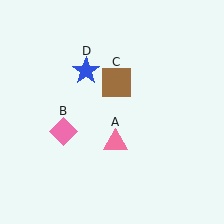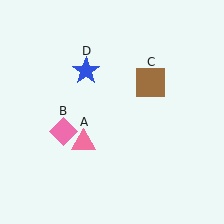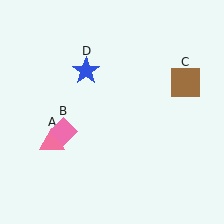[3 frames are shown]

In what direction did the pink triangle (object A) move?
The pink triangle (object A) moved left.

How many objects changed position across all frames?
2 objects changed position: pink triangle (object A), brown square (object C).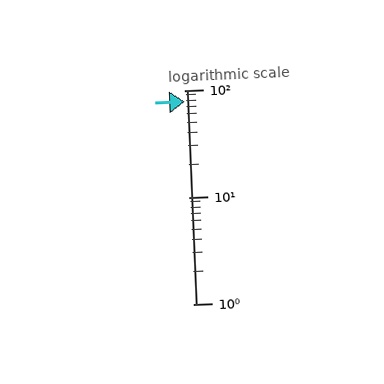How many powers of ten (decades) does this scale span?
The scale spans 2 decades, from 1 to 100.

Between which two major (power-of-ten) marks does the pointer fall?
The pointer is between 10 and 100.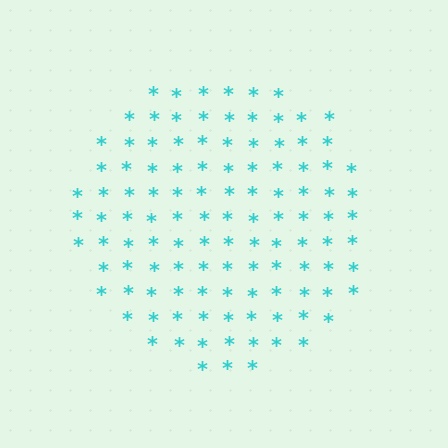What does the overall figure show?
The overall figure shows a circle.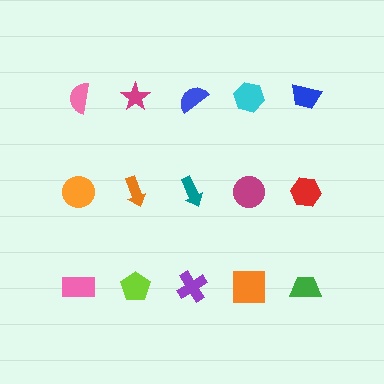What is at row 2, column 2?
An orange arrow.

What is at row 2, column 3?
A teal arrow.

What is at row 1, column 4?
A cyan hexagon.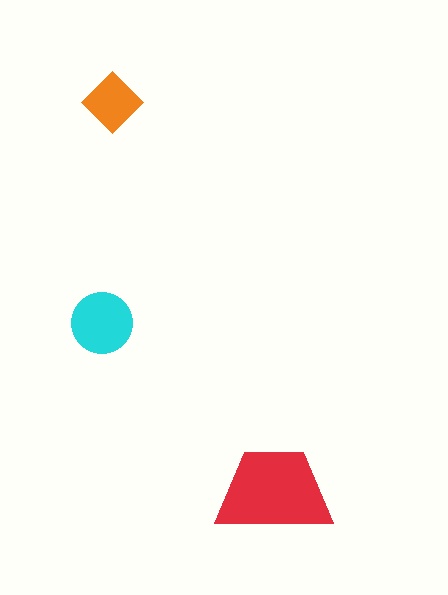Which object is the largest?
The red trapezoid.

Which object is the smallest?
The orange diamond.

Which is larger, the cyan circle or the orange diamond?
The cyan circle.